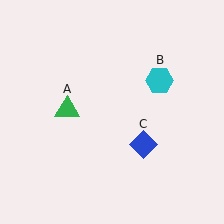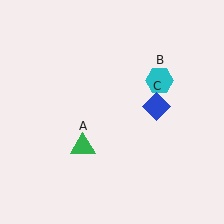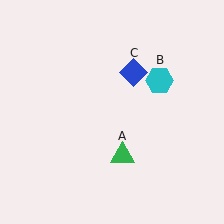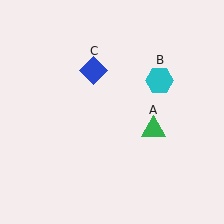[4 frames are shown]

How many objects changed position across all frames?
2 objects changed position: green triangle (object A), blue diamond (object C).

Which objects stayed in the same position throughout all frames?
Cyan hexagon (object B) remained stationary.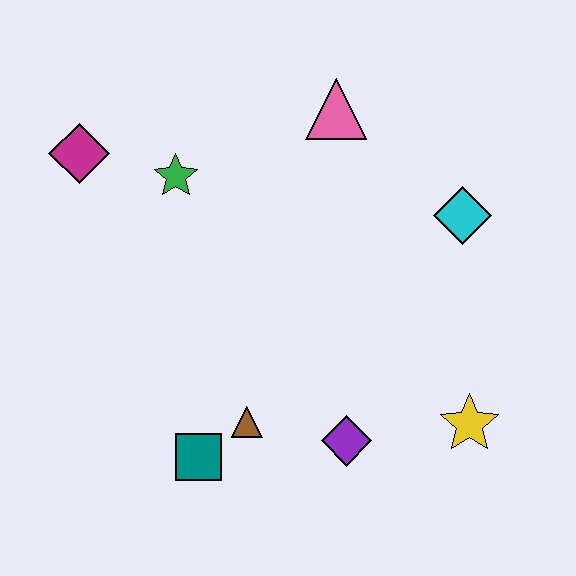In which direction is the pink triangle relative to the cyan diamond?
The pink triangle is to the left of the cyan diamond.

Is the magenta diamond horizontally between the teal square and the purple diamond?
No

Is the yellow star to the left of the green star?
No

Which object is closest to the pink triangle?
The cyan diamond is closest to the pink triangle.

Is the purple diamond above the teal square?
Yes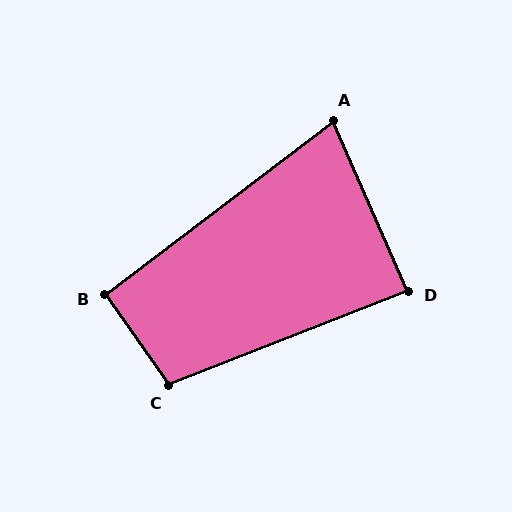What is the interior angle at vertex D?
Approximately 88 degrees (approximately right).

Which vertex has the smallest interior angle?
A, at approximately 76 degrees.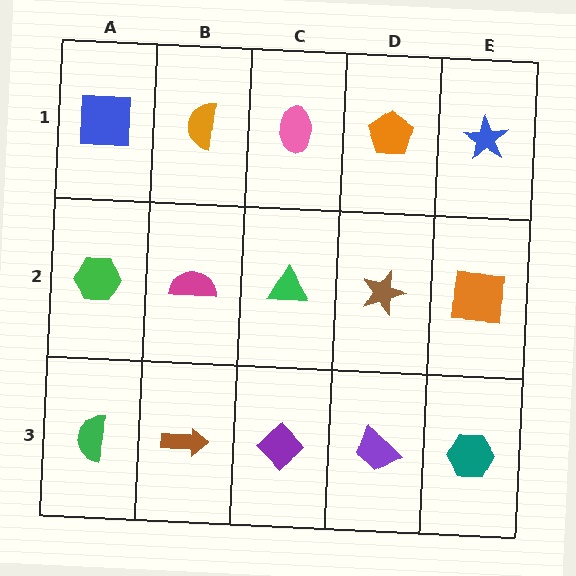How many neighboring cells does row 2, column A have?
3.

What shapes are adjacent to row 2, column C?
A pink ellipse (row 1, column C), a purple diamond (row 3, column C), a magenta semicircle (row 2, column B), a brown star (row 2, column D).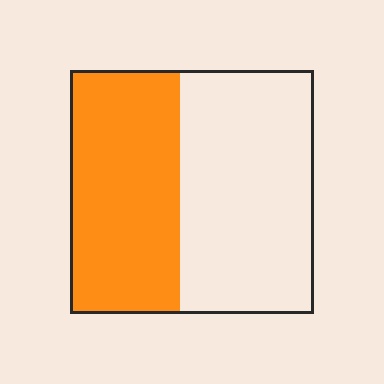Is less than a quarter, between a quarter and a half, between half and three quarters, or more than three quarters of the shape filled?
Between a quarter and a half.